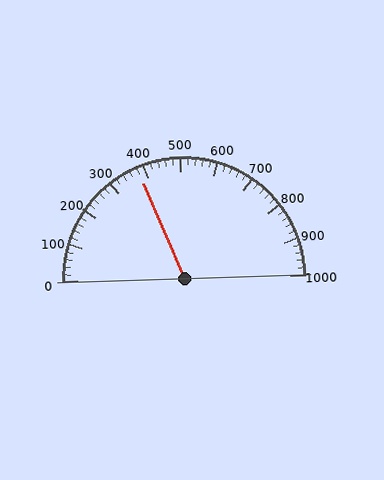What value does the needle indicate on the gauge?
The needle indicates approximately 380.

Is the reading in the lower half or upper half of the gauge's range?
The reading is in the lower half of the range (0 to 1000).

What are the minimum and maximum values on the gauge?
The gauge ranges from 0 to 1000.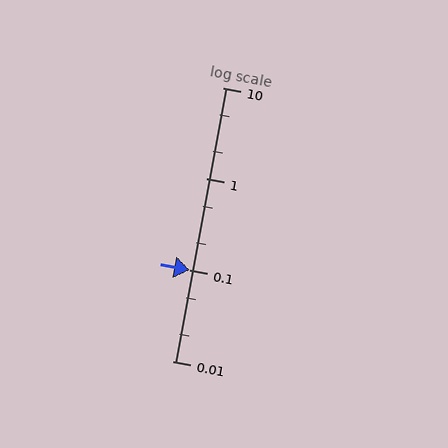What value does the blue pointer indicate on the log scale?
The pointer indicates approximately 0.099.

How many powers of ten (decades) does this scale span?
The scale spans 3 decades, from 0.01 to 10.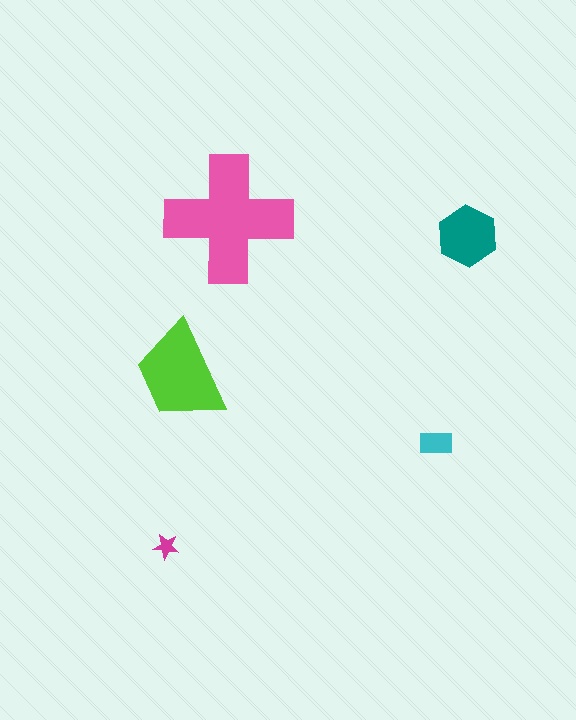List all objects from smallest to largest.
The magenta star, the cyan rectangle, the teal hexagon, the lime trapezoid, the pink cross.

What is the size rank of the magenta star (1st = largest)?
5th.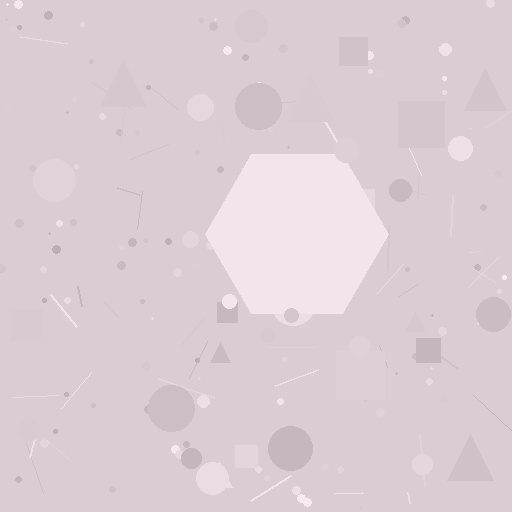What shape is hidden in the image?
A hexagon is hidden in the image.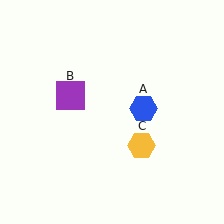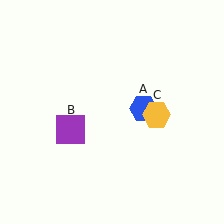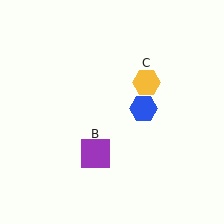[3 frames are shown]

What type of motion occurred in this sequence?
The purple square (object B), yellow hexagon (object C) rotated counterclockwise around the center of the scene.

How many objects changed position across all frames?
2 objects changed position: purple square (object B), yellow hexagon (object C).